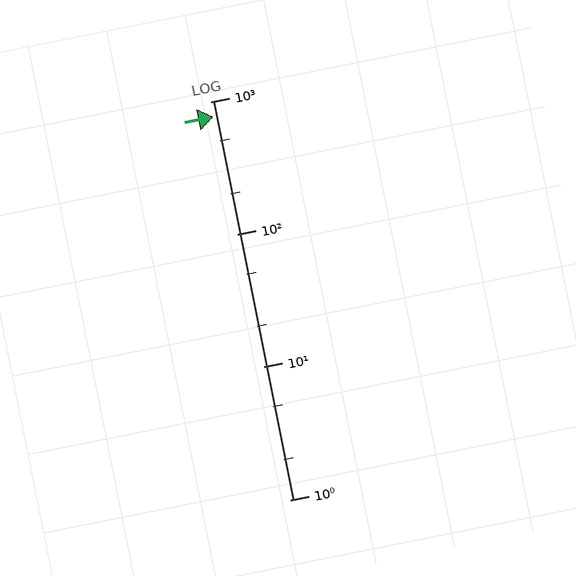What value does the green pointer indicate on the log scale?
The pointer indicates approximately 770.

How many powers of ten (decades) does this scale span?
The scale spans 3 decades, from 1 to 1000.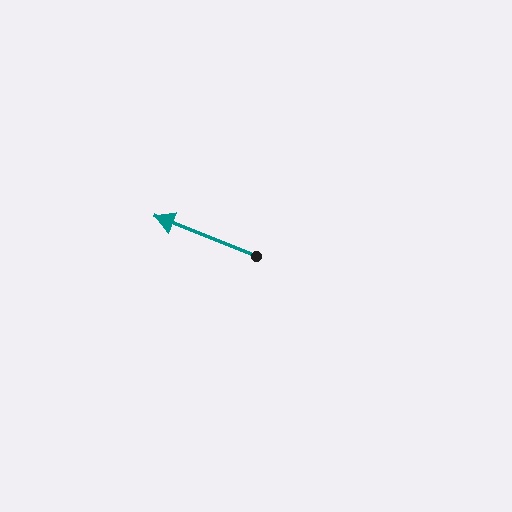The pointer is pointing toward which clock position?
Roughly 10 o'clock.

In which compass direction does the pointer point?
West.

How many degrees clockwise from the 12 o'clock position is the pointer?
Approximately 292 degrees.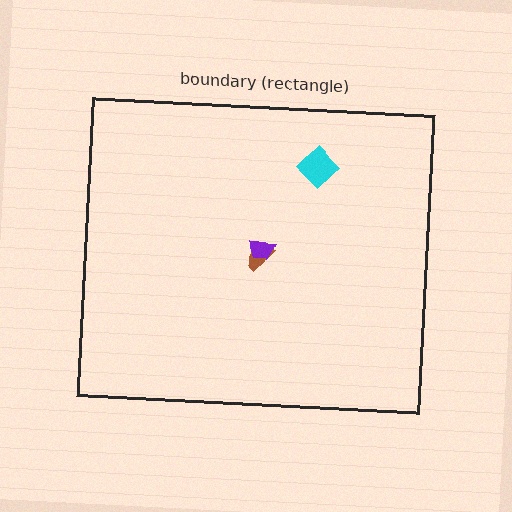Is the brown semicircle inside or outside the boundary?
Inside.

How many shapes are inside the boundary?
3 inside, 0 outside.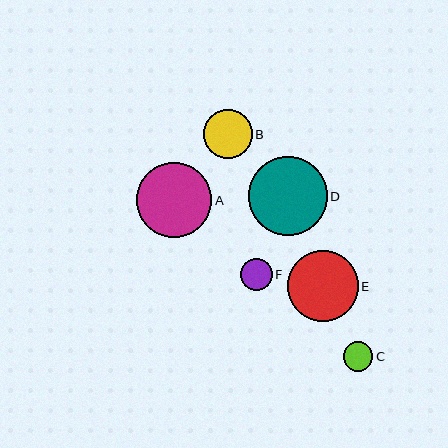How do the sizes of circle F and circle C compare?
Circle F and circle C are approximately the same size.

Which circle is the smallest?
Circle C is the smallest with a size of approximately 29 pixels.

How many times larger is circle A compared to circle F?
Circle A is approximately 2.4 times the size of circle F.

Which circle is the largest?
Circle D is the largest with a size of approximately 79 pixels.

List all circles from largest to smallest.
From largest to smallest: D, A, E, B, F, C.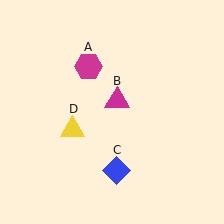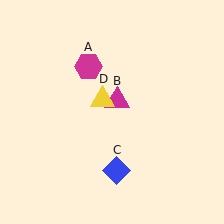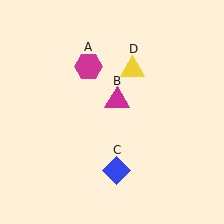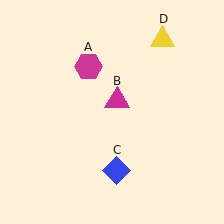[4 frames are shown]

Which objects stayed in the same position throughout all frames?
Magenta hexagon (object A) and magenta triangle (object B) and blue diamond (object C) remained stationary.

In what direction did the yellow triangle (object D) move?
The yellow triangle (object D) moved up and to the right.